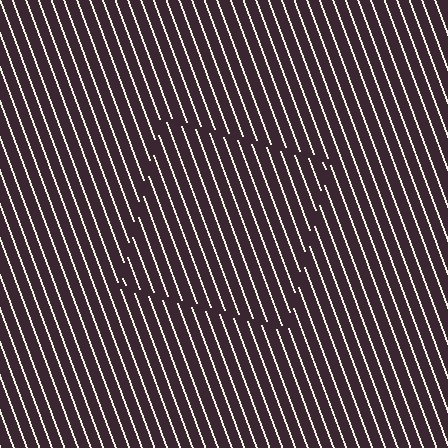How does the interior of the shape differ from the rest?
The interior of the shape contains the same grating, shifted by half a period — the contour is defined by the phase discontinuity where line-ends from the inner and outer gratings abut.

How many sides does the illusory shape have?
4 sides — the line-ends trace a square.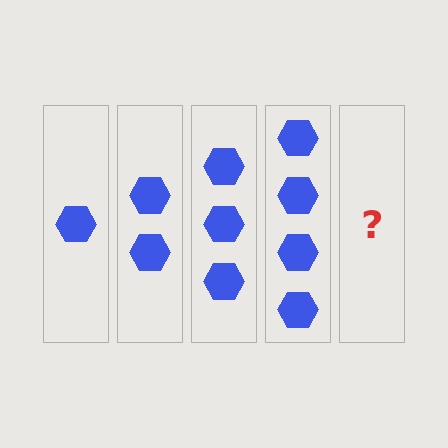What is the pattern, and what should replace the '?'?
The pattern is that each step adds one more hexagon. The '?' should be 5 hexagons.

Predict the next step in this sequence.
The next step is 5 hexagons.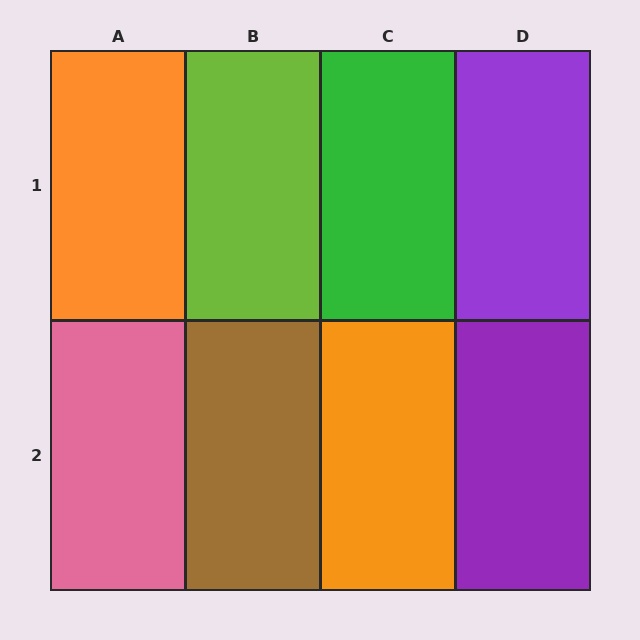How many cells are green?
1 cell is green.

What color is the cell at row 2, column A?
Pink.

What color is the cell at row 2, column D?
Purple.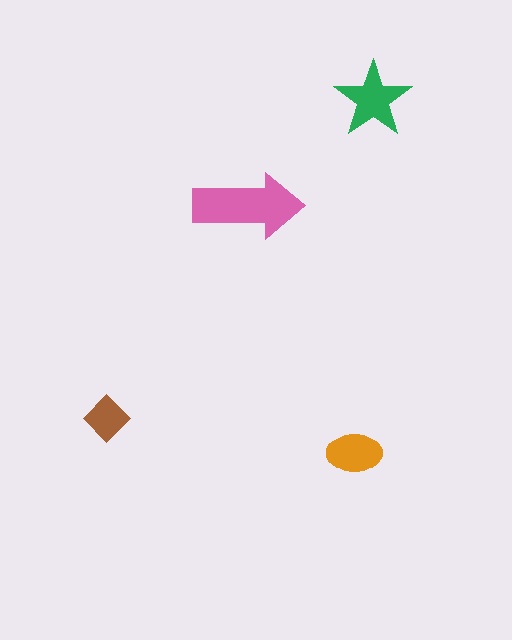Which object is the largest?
The pink arrow.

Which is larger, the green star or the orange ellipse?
The green star.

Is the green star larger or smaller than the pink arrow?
Smaller.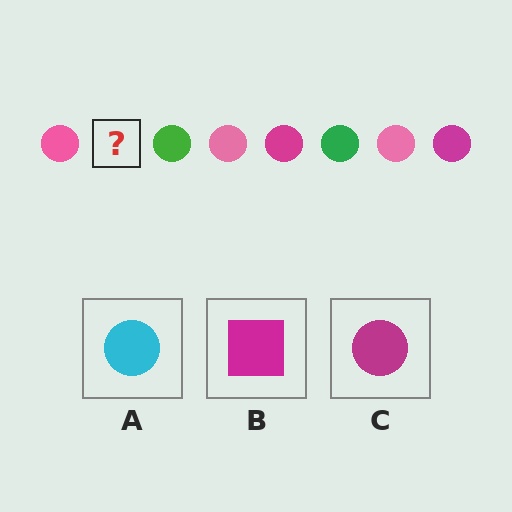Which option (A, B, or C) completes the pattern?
C.